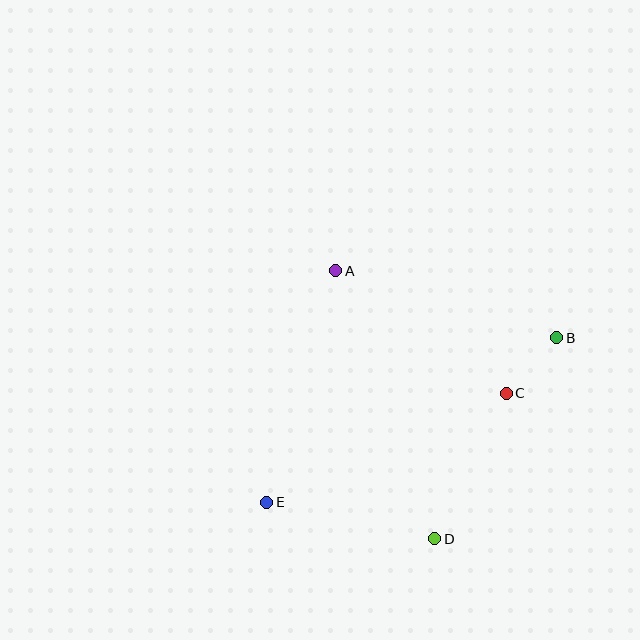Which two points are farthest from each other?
Points B and E are farthest from each other.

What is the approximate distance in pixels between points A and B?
The distance between A and B is approximately 231 pixels.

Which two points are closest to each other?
Points B and C are closest to each other.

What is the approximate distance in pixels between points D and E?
The distance between D and E is approximately 172 pixels.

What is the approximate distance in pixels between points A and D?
The distance between A and D is approximately 286 pixels.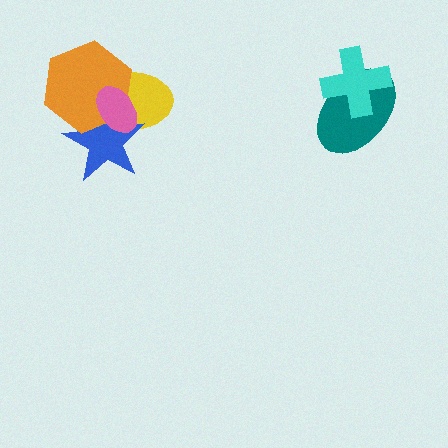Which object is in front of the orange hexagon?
The pink ellipse is in front of the orange hexagon.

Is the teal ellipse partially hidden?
Yes, it is partially covered by another shape.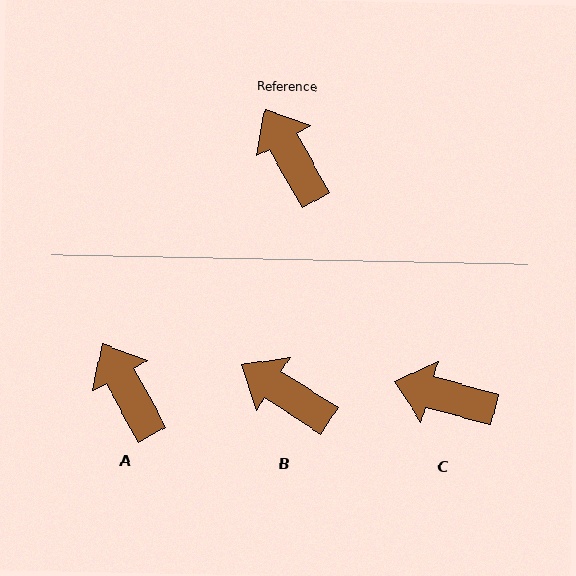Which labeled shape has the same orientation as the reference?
A.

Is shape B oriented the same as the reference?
No, it is off by about 28 degrees.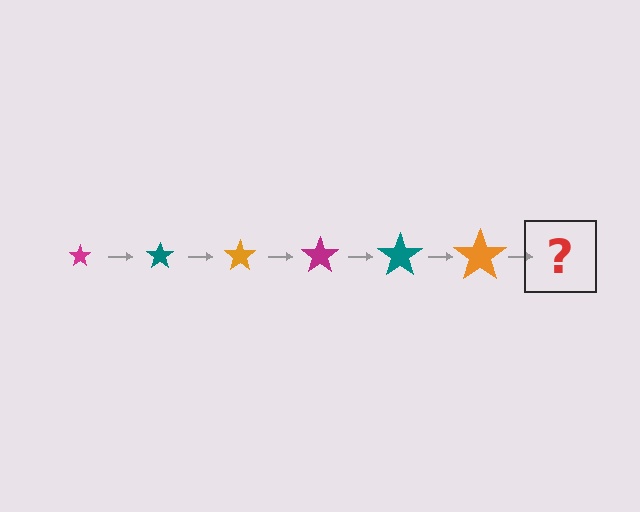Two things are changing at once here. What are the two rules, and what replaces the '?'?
The two rules are that the star grows larger each step and the color cycles through magenta, teal, and orange. The '?' should be a magenta star, larger than the previous one.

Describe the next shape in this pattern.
It should be a magenta star, larger than the previous one.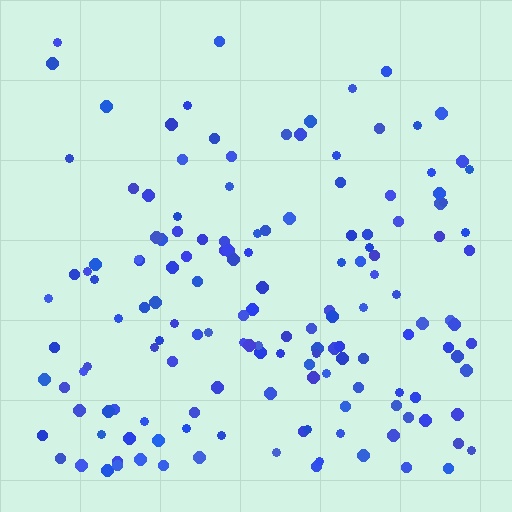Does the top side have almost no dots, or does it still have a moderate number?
Still a moderate number, just noticeably fewer than the bottom.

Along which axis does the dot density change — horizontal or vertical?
Vertical.